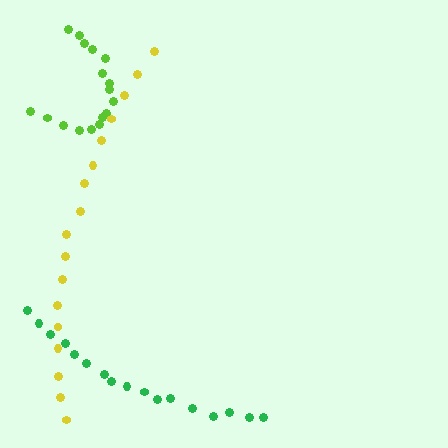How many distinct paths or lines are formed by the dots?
There are 3 distinct paths.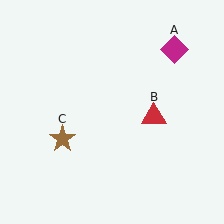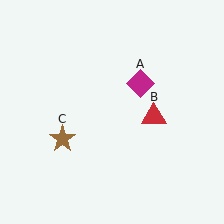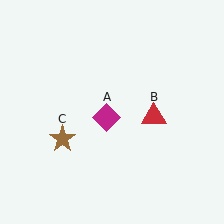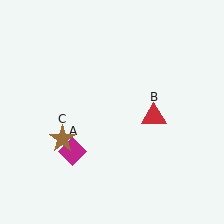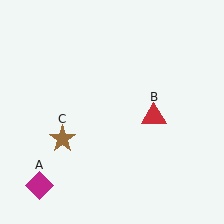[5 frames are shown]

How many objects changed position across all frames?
1 object changed position: magenta diamond (object A).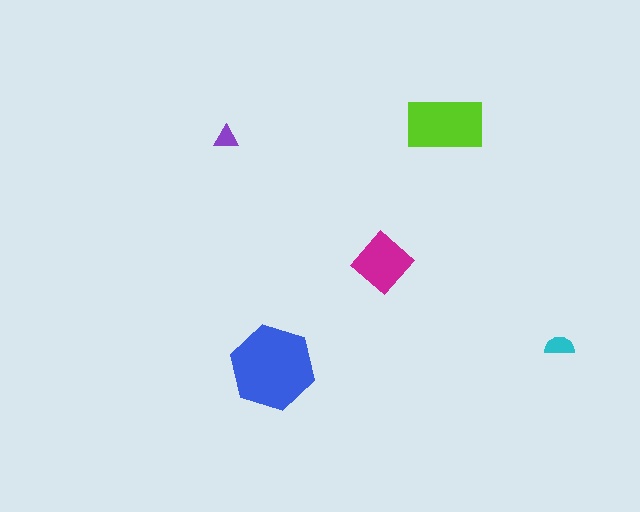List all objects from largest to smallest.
The blue hexagon, the lime rectangle, the magenta diamond, the cyan semicircle, the purple triangle.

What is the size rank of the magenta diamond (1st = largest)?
3rd.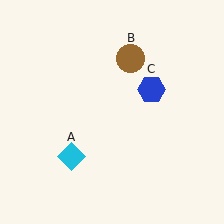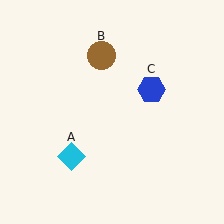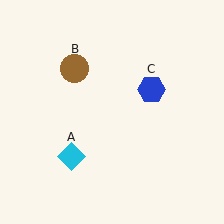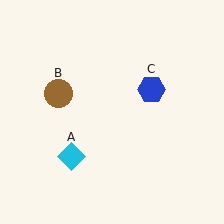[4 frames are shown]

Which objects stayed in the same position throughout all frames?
Cyan diamond (object A) and blue hexagon (object C) remained stationary.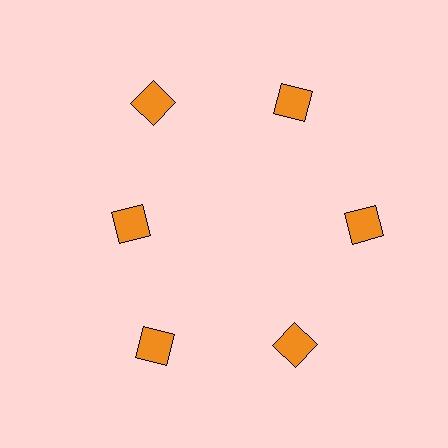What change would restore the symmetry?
The symmetry would be restored by moving it outward, back onto the ring so that all 6 squares sit at equal angles and equal distance from the center.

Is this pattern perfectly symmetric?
No. The 6 orange squares are arranged in a ring, but one element near the 9 o'clock position is pulled inward toward the center, breaking the 6-fold rotational symmetry.